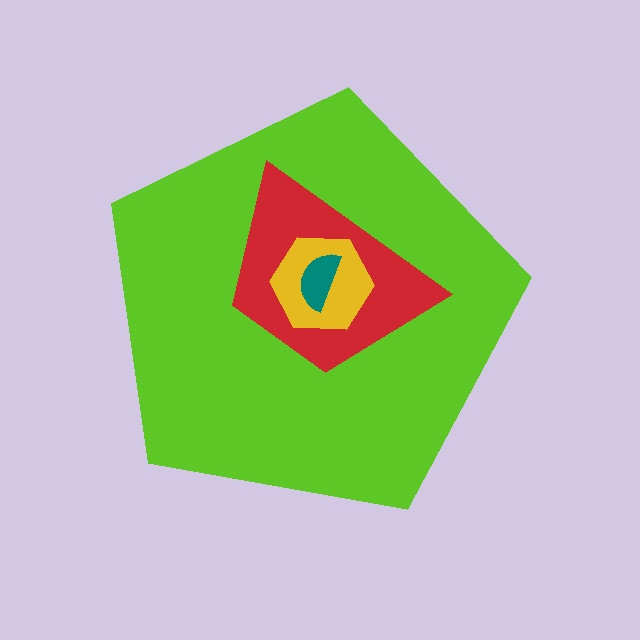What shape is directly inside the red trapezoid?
The yellow hexagon.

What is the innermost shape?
The teal semicircle.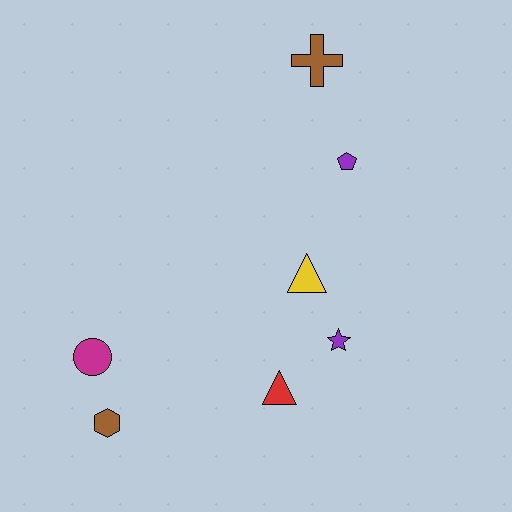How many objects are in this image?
There are 7 objects.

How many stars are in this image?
There is 1 star.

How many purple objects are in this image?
There are 2 purple objects.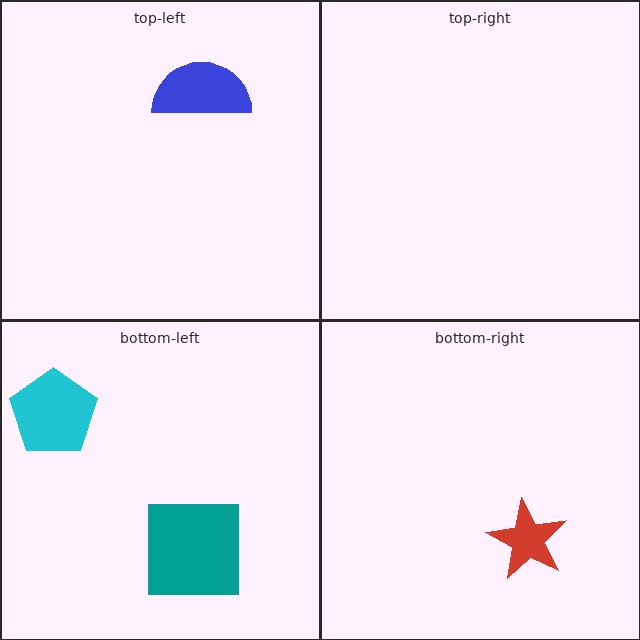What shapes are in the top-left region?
The blue semicircle.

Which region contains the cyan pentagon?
The bottom-left region.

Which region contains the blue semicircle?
The top-left region.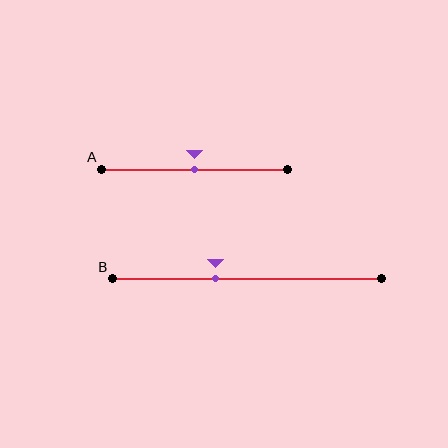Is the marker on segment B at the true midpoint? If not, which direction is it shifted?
No, the marker on segment B is shifted to the left by about 12% of the segment length.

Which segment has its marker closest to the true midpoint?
Segment A has its marker closest to the true midpoint.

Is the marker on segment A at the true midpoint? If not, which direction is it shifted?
Yes, the marker on segment A is at the true midpoint.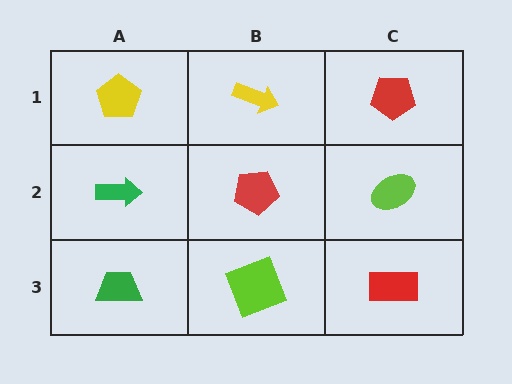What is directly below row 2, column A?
A green trapezoid.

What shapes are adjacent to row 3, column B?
A red pentagon (row 2, column B), a green trapezoid (row 3, column A), a red rectangle (row 3, column C).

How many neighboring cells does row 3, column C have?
2.